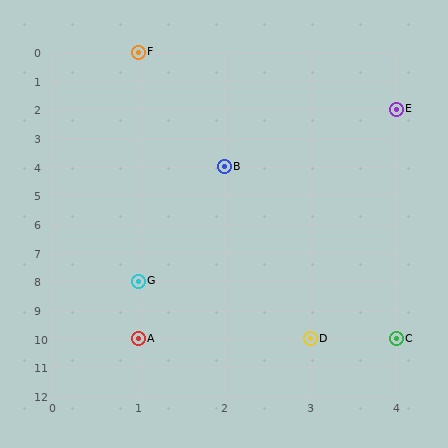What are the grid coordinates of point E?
Point E is at grid coordinates (4, 2).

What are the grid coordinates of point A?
Point A is at grid coordinates (1, 10).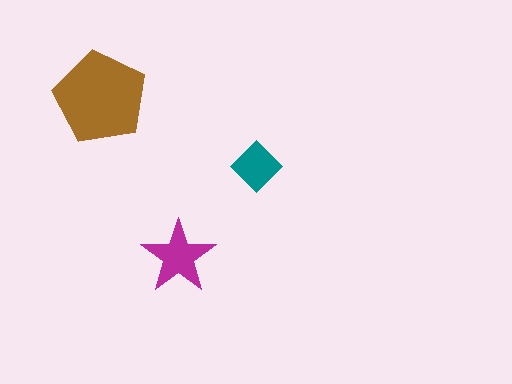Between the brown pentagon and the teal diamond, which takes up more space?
The brown pentagon.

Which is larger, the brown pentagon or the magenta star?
The brown pentagon.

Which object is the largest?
The brown pentagon.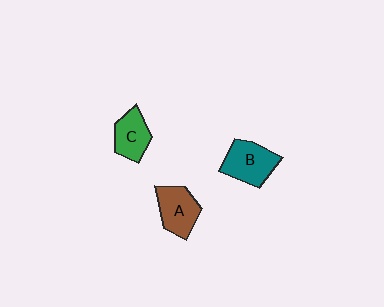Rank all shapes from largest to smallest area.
From largest to smallest: B (teal), A (brown), C (green).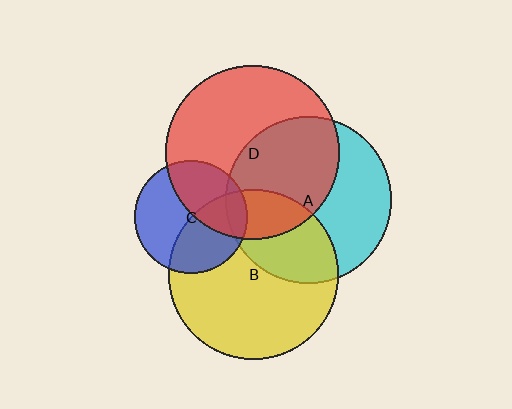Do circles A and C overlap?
Yes.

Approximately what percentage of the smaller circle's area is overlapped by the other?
Approximately 10%.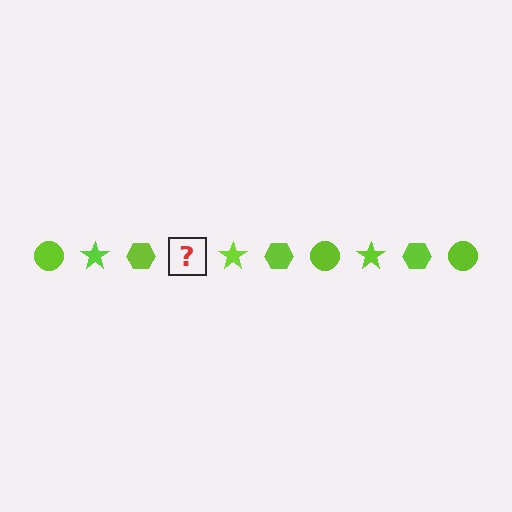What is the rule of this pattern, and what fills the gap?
The rule is that the pattern cycles through circle, star, hexagon shapes in lime. The gap should be filled with a lime circle.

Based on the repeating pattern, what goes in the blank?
The blank should be a lime circle.